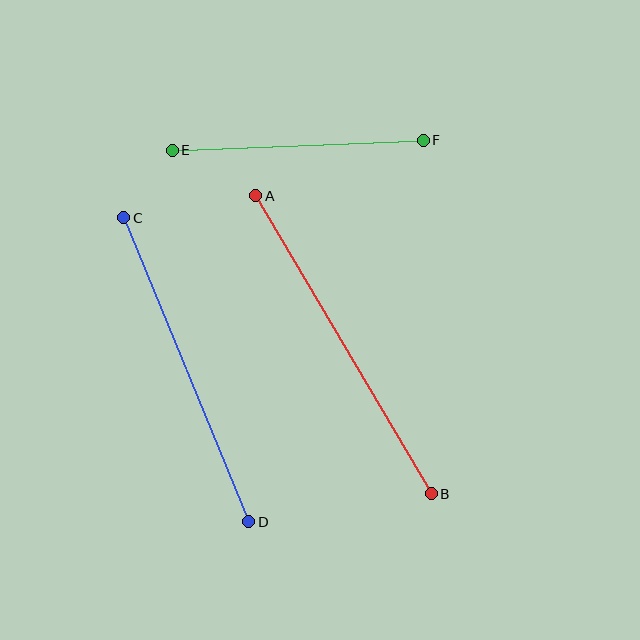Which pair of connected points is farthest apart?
Points A and B are farthest apart.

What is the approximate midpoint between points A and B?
The midpoint is at approximately (344, 345) pixels.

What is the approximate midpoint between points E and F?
The midpoint is at approximately (298, 145) pixels.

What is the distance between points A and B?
The distance is approximately 346 pixels.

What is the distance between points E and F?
The distance is approximately 251 pixels.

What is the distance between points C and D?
The distance is approximately 328 pixels.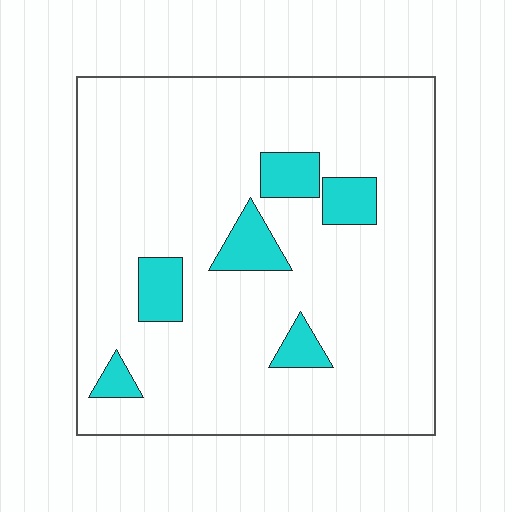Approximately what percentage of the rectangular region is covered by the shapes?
Approximately 10%.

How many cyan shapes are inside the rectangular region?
6.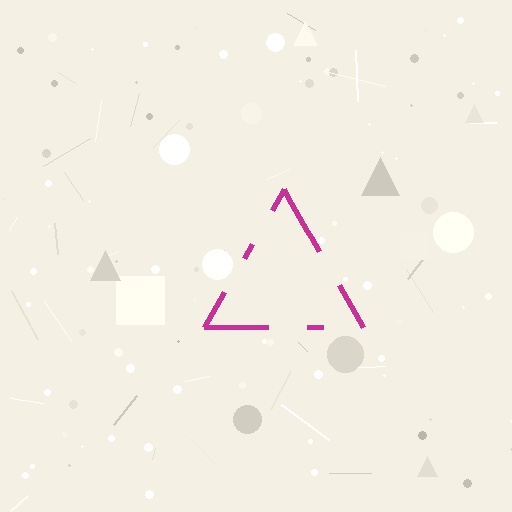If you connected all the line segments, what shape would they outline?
They would outline a triangle.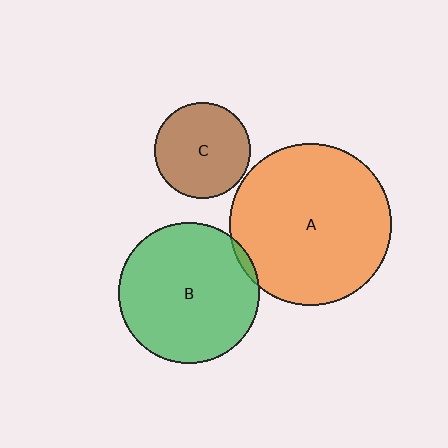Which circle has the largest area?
Circle A (orange).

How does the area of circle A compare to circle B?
Approximately 1.3 times.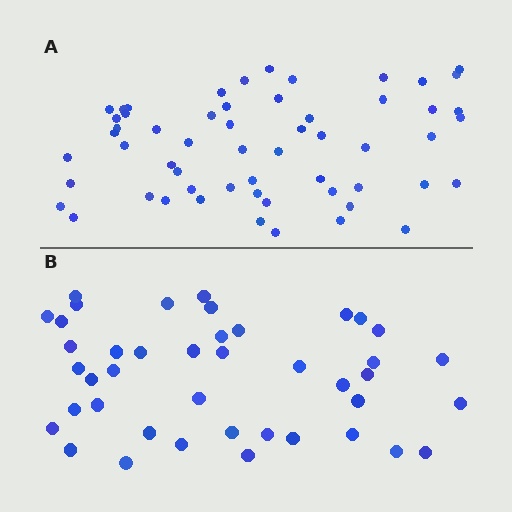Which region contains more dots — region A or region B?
Region A (the top region) has more dots.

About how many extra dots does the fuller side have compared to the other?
Region A has approximately 15 more dots than region B.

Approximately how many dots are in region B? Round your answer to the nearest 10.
About 40 dots. (The exact count is 42, which rounds to 40.)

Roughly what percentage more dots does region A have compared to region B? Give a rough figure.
About 35% more.